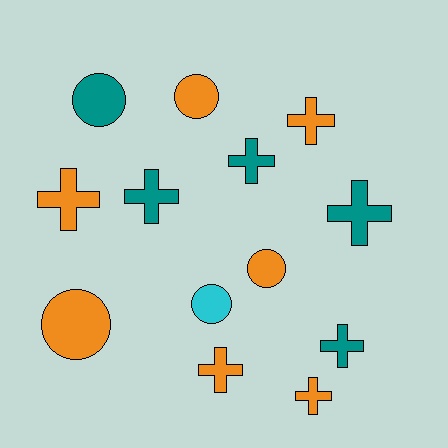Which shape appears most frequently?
Cross, with 8 objects.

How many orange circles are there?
There are 3 orange circles.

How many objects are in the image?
There are 13 objects.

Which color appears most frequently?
Orange, with 7 objects.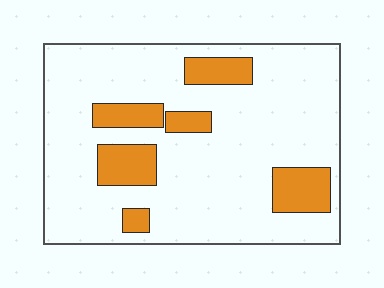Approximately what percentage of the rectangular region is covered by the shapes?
Approximately 20%.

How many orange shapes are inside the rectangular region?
6.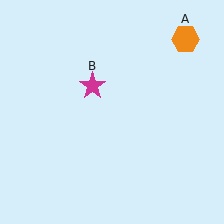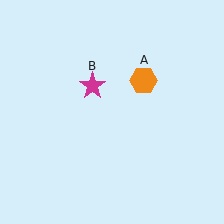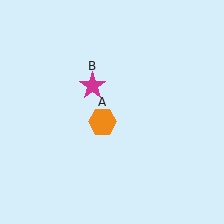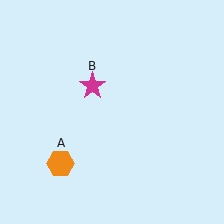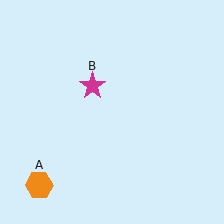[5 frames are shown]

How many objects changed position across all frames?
1 object changed position: orange hexagon (object A).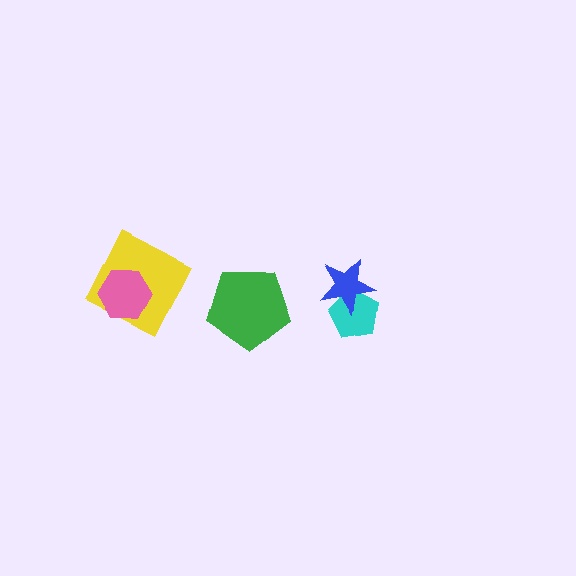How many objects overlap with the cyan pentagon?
1 object overlaps with the cyan pentagon.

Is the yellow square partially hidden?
Yes, it is partially covered by another shape.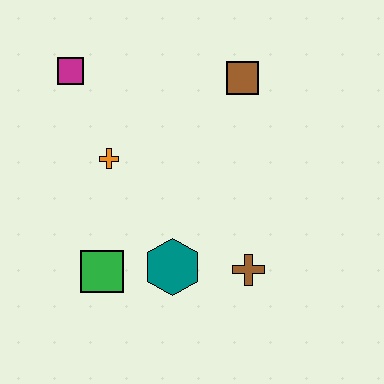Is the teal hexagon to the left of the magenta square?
No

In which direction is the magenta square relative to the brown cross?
The magenta square is above the brown cross.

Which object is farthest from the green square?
The brown square is farthest from the green square.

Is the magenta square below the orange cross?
No